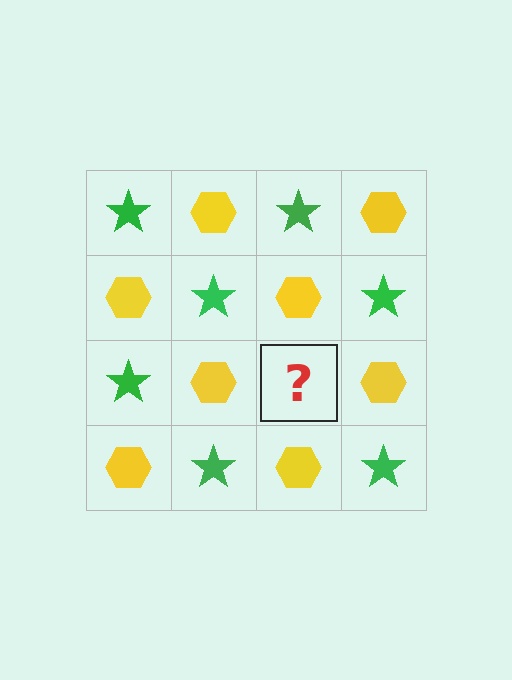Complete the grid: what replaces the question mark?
The question mark should be replaced with a green star.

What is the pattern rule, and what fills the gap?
The rule is that it alternates green star and yellow hexagon in a checkerboard pattern. The gap should be filled with a green star.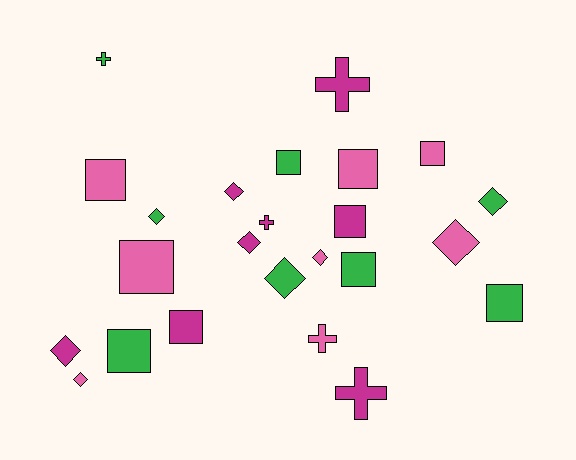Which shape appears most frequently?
Square, with 10 objects.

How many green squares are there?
There are 4 green squares.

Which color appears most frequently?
Green, with 8 objects.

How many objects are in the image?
There are 24 objects.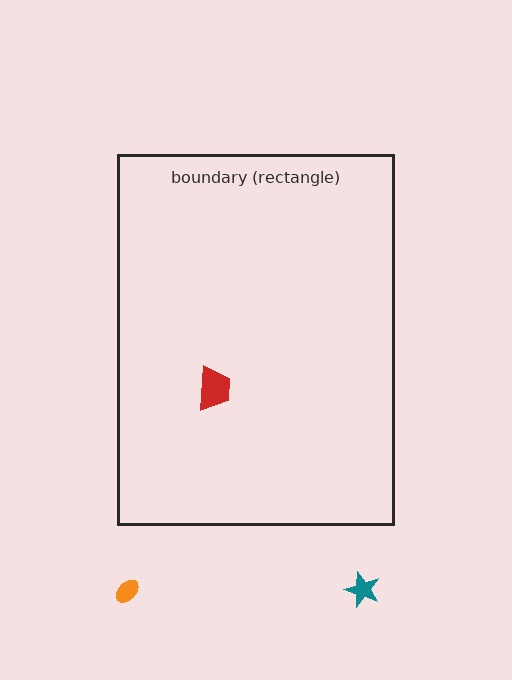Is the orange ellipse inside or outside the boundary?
Outside.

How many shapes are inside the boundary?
1 inside, 2 outside.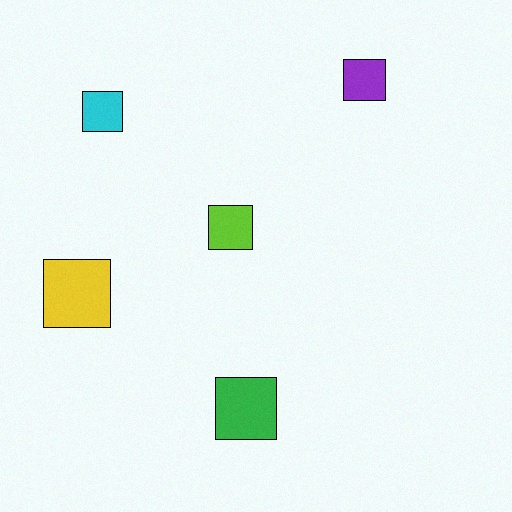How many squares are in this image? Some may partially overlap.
There are 5 squares.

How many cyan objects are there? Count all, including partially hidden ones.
There is 1 cyan object.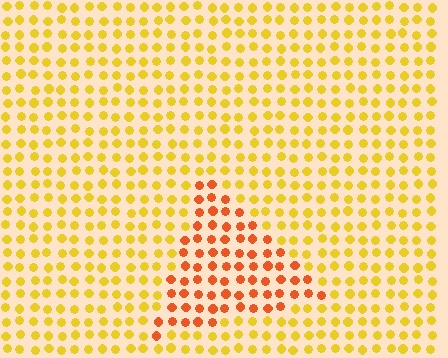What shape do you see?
I see a triangle.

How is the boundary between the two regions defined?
The boundary is defined purely by a slight shift in hue (about 36 degrees). Spacing, size, and orientation are identical on both sides.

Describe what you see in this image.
The image is filled with small yellow elements in a uniform arrangement. A triangle-shaped region is visible where the elements are tinted to a slightly different hue, forming a subtle color boundary.